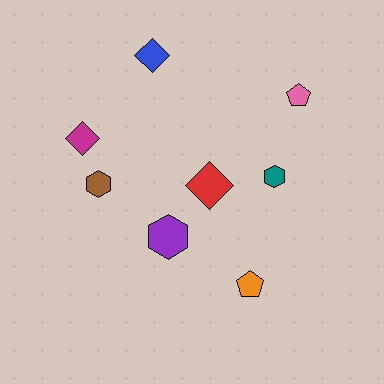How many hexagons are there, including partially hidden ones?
There are 3 hexagons.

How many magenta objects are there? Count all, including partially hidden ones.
There is 1 magenta object.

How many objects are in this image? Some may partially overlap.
There are 8 objects.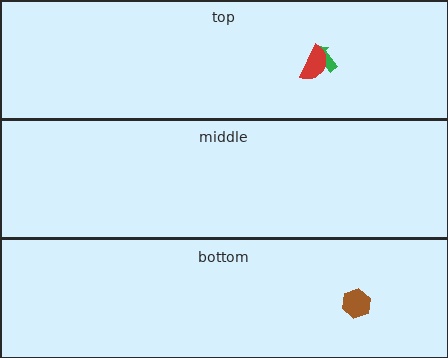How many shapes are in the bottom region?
1.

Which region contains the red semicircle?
The top region.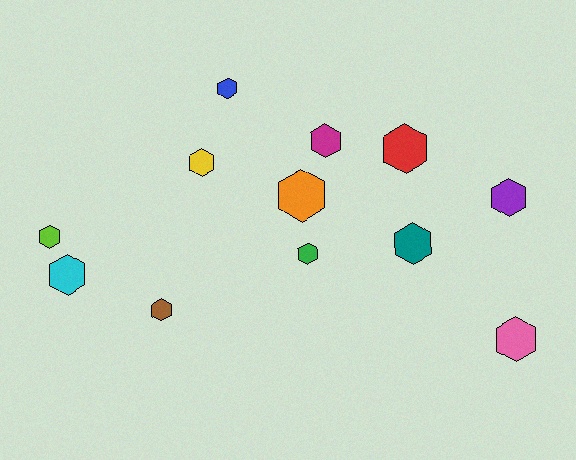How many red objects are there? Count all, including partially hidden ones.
There is 1 red object.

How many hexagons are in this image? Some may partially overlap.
There are 12 hexagons.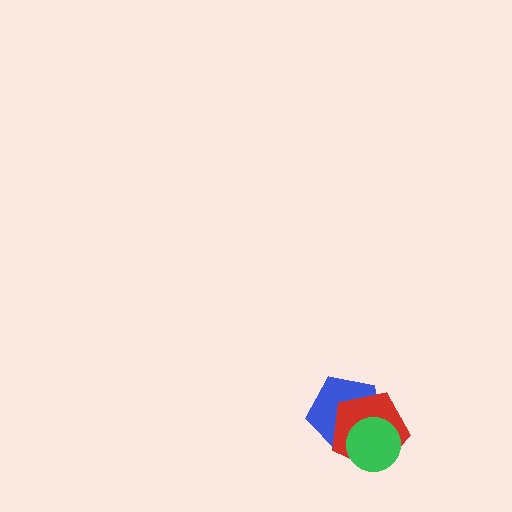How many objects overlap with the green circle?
2 objects overlap with the green circle.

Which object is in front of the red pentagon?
The green circle is in front of the red pentagon.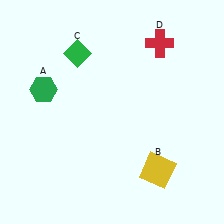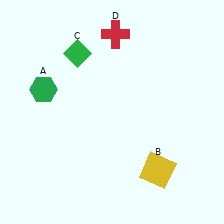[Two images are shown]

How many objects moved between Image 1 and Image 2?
1 object moved between the two images.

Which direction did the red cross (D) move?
The red cross (D) moved left.